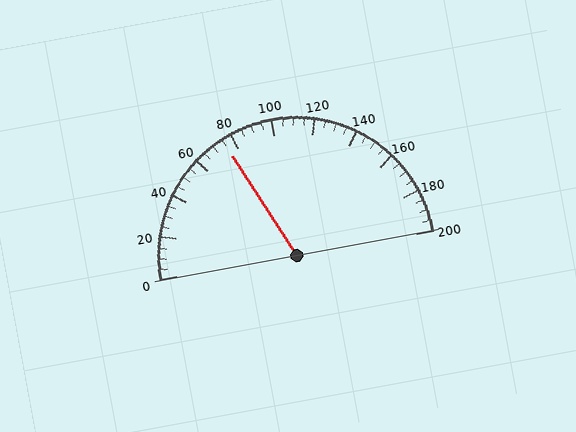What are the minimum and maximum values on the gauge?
The gauge ranges from 0 to 200.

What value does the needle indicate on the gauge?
The needle indicates approximately 75.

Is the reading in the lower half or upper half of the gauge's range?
The reading is in the lower half of the range (0 to 200).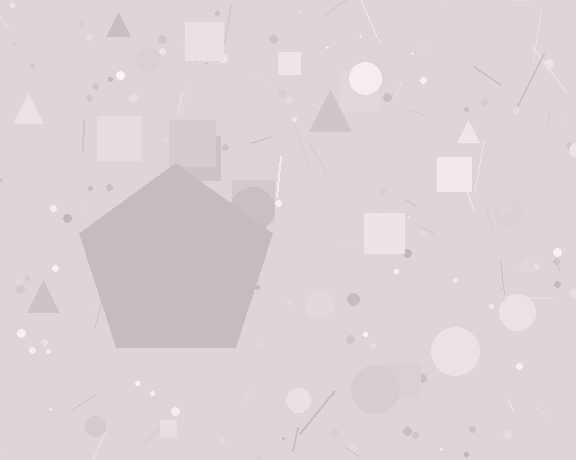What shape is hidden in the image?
A pentagon is hidden in the image.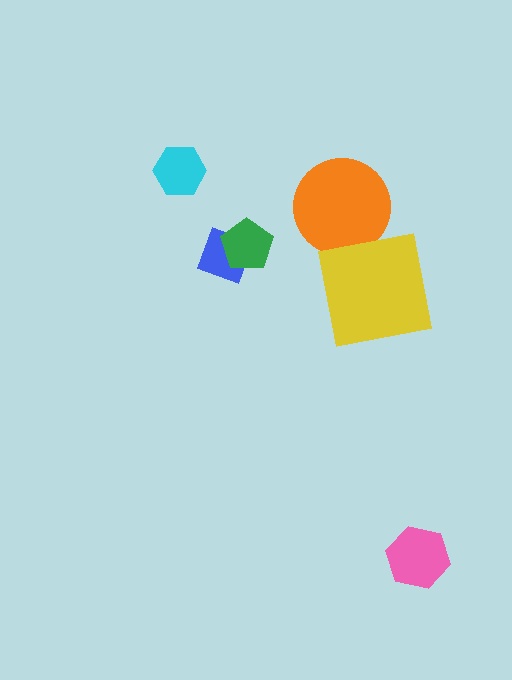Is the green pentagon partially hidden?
No, no other shape covers it.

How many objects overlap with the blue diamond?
1 object overlaps with the blue diamond.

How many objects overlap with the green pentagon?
1 object overlaps with the green pentagon.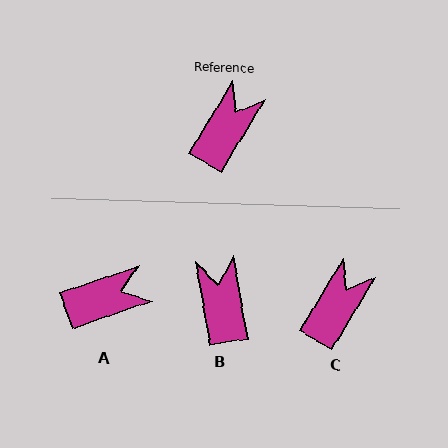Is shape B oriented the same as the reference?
No, it is off by about 41 degrees.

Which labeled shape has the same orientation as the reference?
C.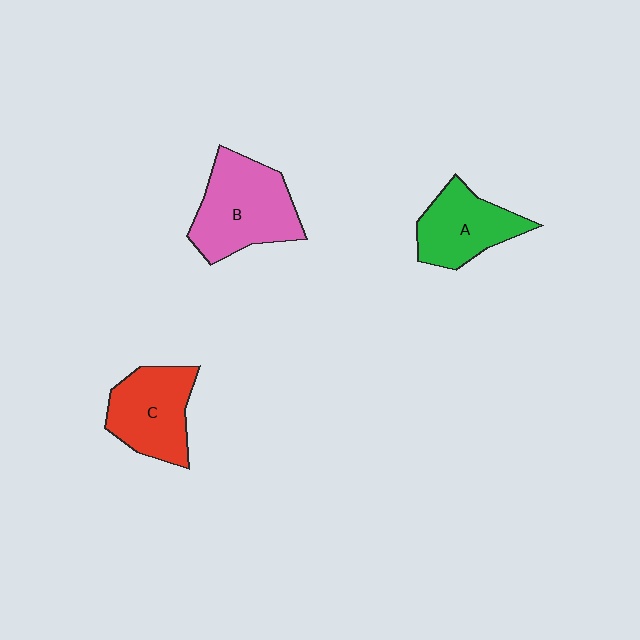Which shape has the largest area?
Shape B (pink).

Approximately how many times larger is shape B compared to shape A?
Approximately 1.4 times.